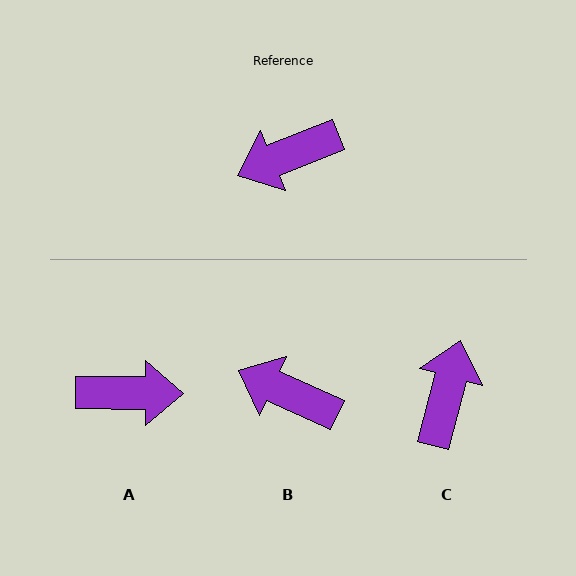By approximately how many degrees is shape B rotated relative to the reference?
Approximately 46 degrees clockwise.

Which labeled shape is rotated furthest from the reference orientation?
A, about 158 degrees away.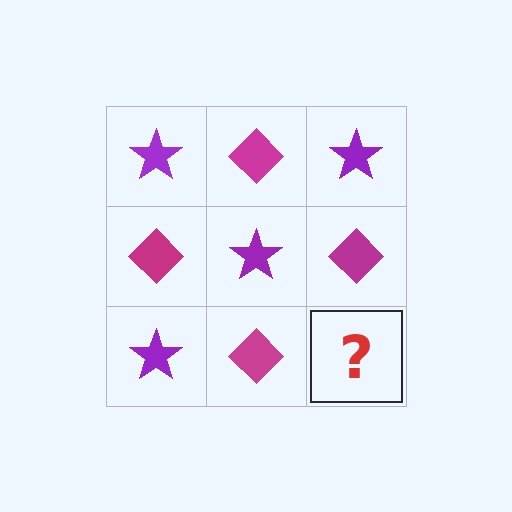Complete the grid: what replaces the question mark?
The question mark should be replaced with a purple star.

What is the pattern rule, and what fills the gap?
The rule is that it alternates purple star and magenta diamond in a checkerboard pattern. The gap should be filled with a purple star.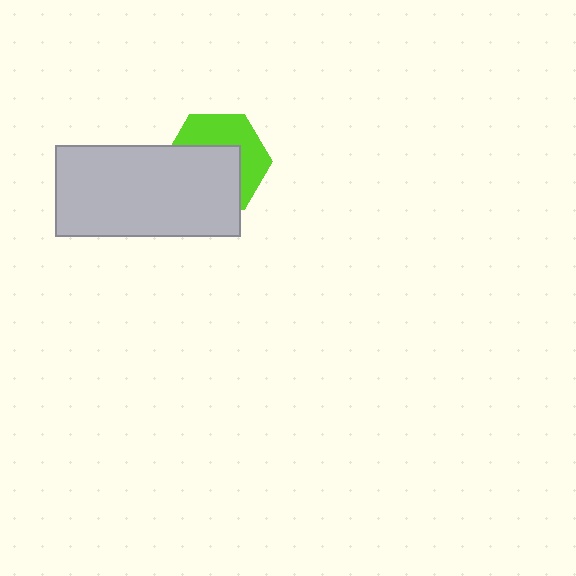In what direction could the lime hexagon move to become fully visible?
The lime hexagon could move toward the upper-right. That would shift it out from behind the light gray rectangle entirely.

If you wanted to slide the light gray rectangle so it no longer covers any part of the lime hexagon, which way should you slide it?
Slide it toward the lower-left — that is the most direct way to separate the two shapes.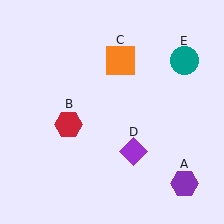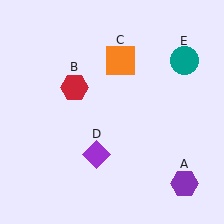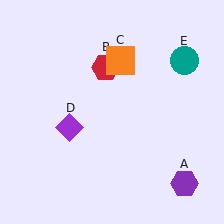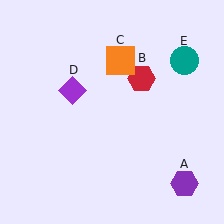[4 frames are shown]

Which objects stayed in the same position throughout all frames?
Purple hexagon (object A) and orange square (object C) and teal circle (object E) remained stationary.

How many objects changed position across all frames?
2 objects changed position: red hexagon (object B), purple diamond (object D).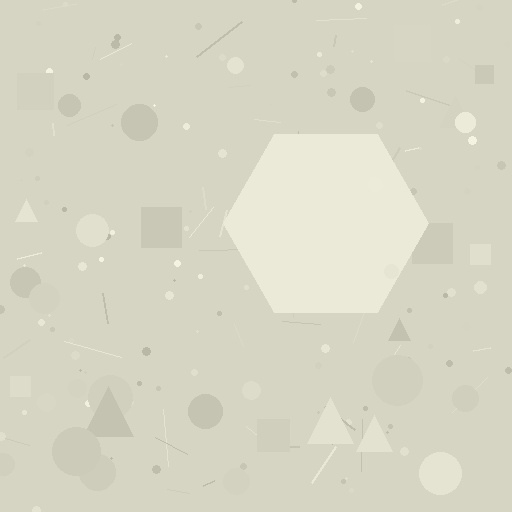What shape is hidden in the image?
A hexagon is hidden in the image.